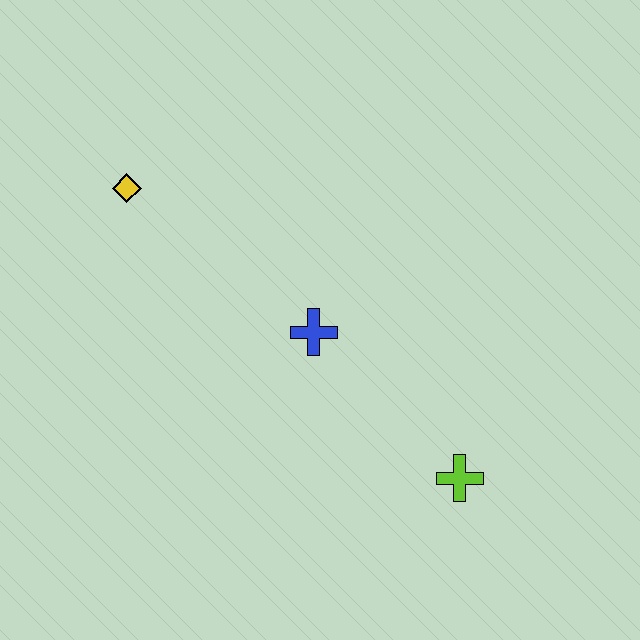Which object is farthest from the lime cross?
The yellow diamond is farthest from the lime cross.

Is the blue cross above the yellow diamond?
No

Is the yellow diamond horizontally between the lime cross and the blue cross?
No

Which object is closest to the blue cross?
The lime cross is closest to the blue cross.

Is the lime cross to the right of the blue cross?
Yes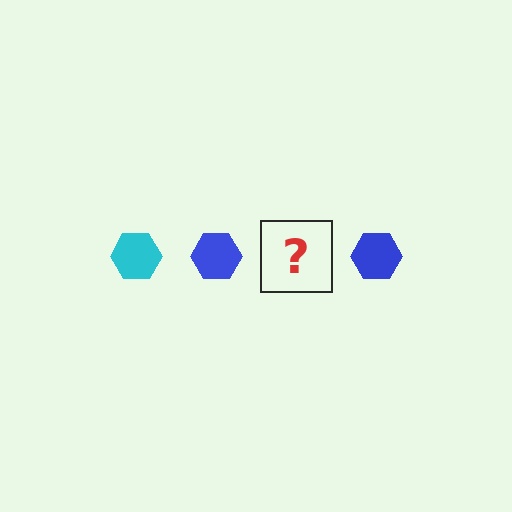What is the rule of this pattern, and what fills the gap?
The rule is that the pattern cycles through cyan, blue hexagons. The gap should be filled with a cyan hexagon.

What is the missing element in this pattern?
The missing element is a cyan hexagon.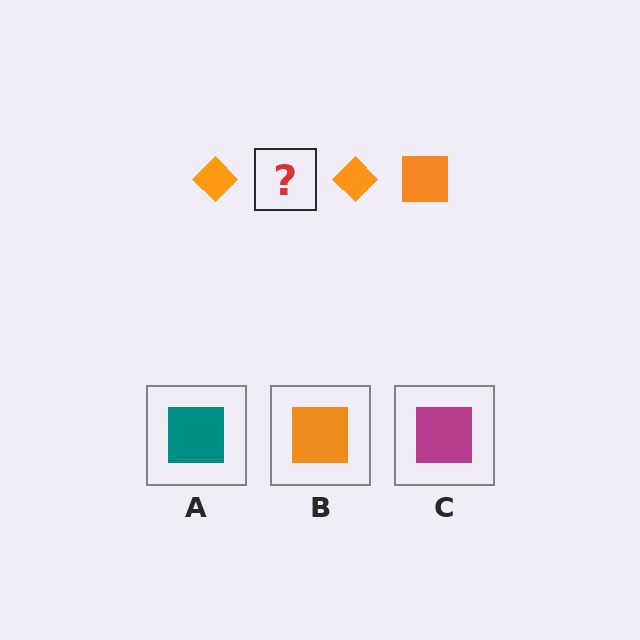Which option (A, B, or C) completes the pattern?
B.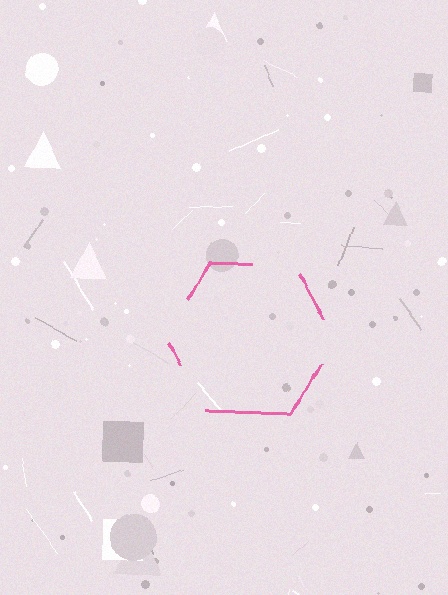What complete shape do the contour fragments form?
The contour fragments form a hexagon.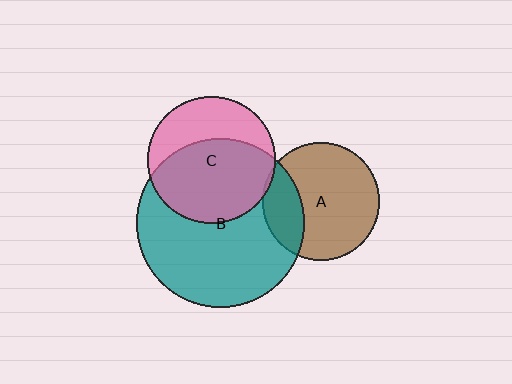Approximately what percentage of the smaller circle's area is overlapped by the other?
Approximately 5%.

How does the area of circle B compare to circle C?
Approximately 1.8 times.